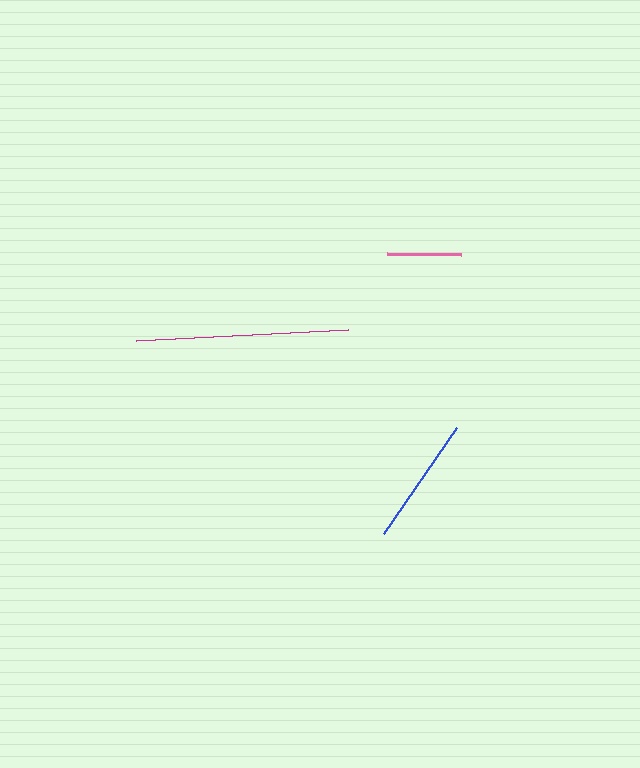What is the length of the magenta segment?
The magenta segment is approximately 212 pixels long.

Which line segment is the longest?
The magenta line is the longest at approximately 212 pixels.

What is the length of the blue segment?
The blue segment is approximately 129 pixels long.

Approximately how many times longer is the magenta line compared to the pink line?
The magenta line is approximately 2.8 times the length of the pink line.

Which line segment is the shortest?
The pink line is the shortest at approximately 75 pixels.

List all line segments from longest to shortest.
From longest to shortest: magenta, blue, pink.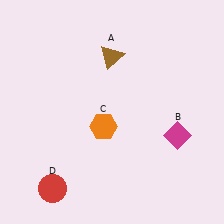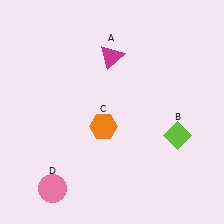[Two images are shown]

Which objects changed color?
A changed from brown to magenta. B changed from magenta to lime. D changed from red to pink.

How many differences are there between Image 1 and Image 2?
There are 3 differences between the two images.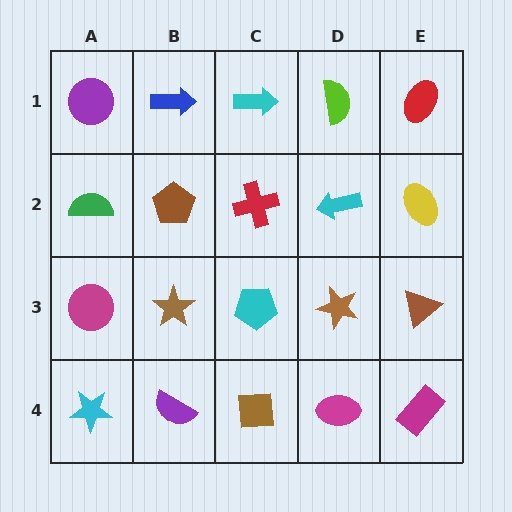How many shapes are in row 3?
5 shapes.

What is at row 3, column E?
A brown triangle.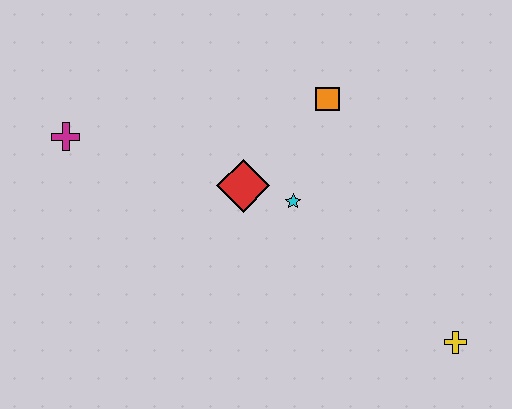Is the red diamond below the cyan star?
No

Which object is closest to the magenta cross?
The red diamond is closest to the magenta cross.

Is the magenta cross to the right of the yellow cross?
No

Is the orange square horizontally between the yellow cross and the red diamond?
Yes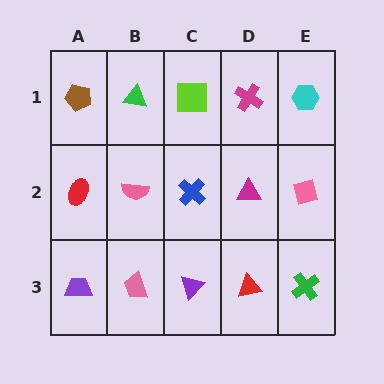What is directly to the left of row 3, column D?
A purple triangle.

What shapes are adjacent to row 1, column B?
A pink semicircle (row 2, column B), a brown pentagon (row 1, column A), a lime square (row 1, column C).